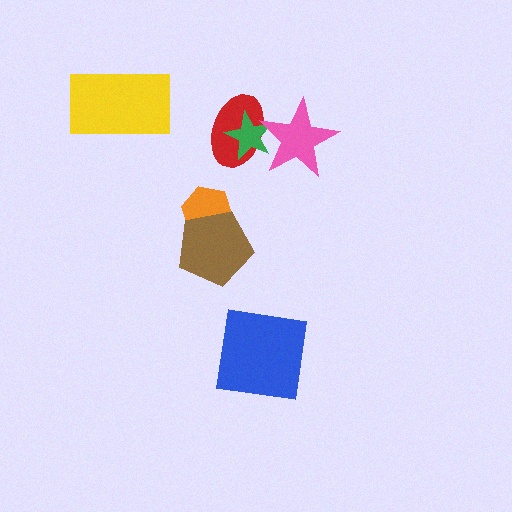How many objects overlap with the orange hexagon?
1 object overlaps with the orange hexagon.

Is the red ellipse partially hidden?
Yes, it is partially covered by another shape.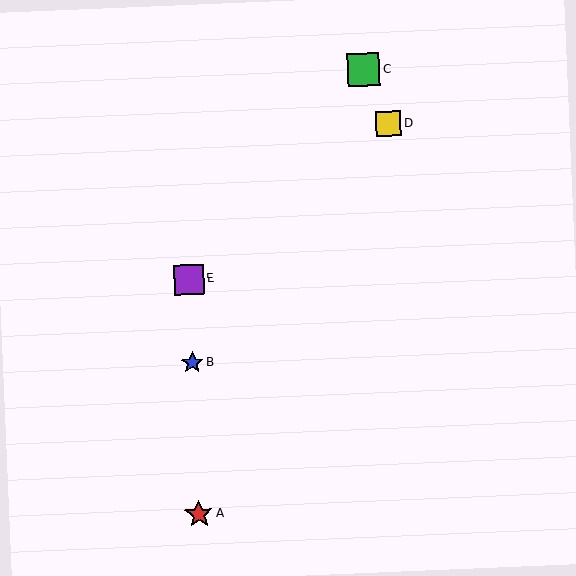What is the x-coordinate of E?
Object E is at x≈189.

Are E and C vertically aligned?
No, E is at x≈189 and C is at x≈364.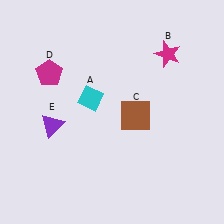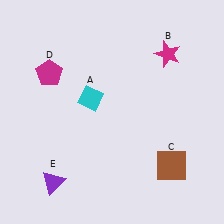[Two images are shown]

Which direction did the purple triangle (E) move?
The purple triangle (E) moved down.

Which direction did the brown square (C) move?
The brown square (C) moved down.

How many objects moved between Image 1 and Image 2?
2 objects moved between the two images.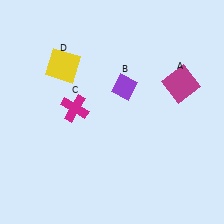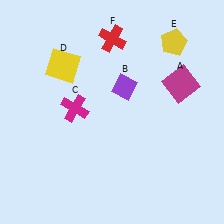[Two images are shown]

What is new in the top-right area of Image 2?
A yellow pentagon (E) was added in the top-right area of Image 2.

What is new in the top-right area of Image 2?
A red cross (F) was added in the top-right area of Image 2.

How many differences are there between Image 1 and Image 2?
There are 2 differences between the two images.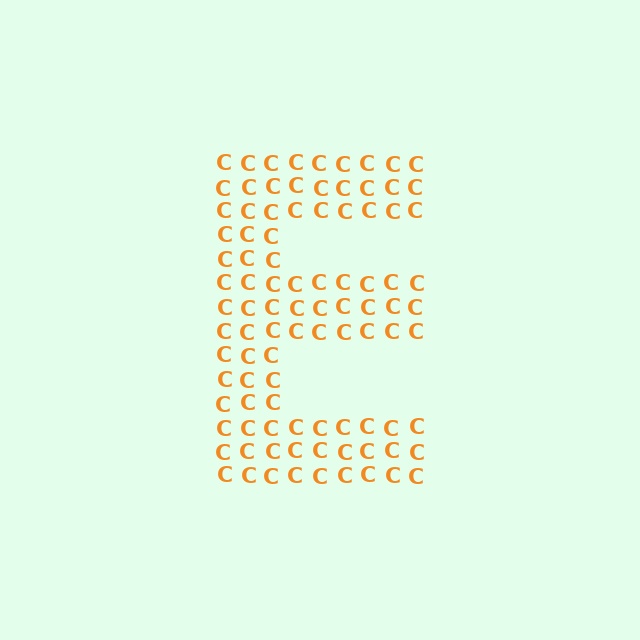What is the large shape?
The large shape is the letter E.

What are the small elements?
The small elements are letter C's.